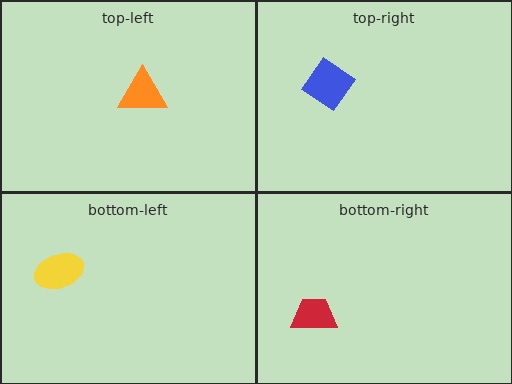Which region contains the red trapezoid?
The bottom-right region.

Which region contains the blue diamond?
The top-right region.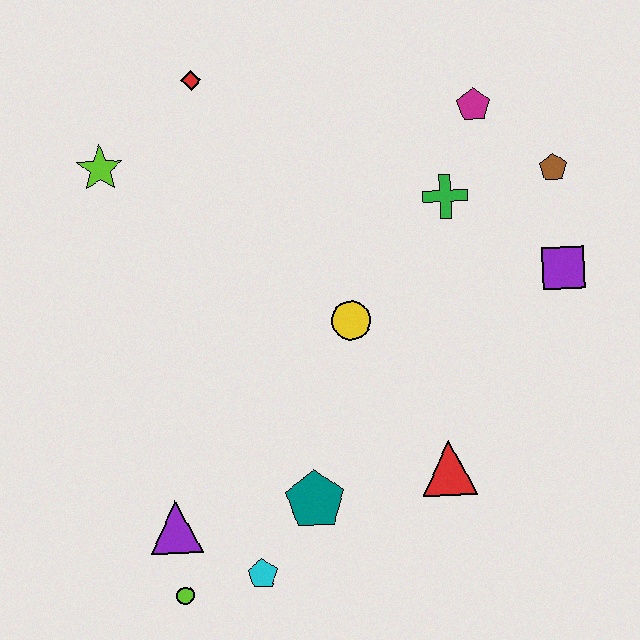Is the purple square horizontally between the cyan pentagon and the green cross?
No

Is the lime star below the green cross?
No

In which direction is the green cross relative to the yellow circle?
The green cross is above the yellow circle.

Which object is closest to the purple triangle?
The lime circle is closest to the purple triangle.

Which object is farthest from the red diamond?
The lime circle is farthest from the red diamond.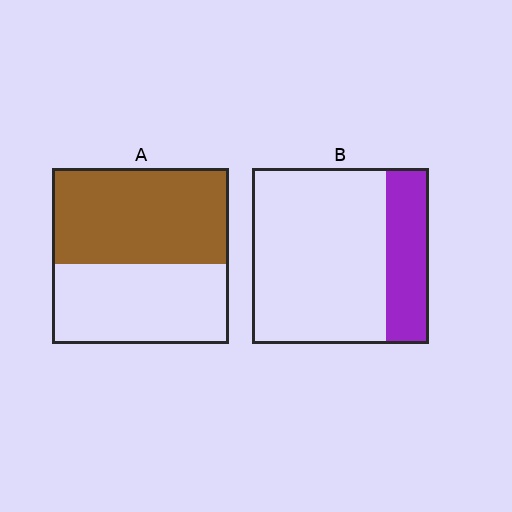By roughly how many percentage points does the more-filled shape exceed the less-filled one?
By roughly 30 percentage points (A over B).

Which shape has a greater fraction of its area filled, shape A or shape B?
Shape A.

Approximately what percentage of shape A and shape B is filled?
A is approximately 55% and B is approximately 25%.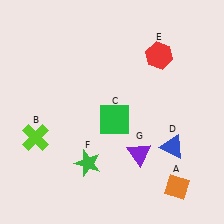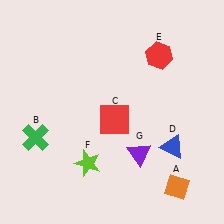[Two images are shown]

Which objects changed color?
B changed from lime to green. C changed from green to red. F changed from green to lime.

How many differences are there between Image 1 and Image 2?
There are 3 differences between the two images.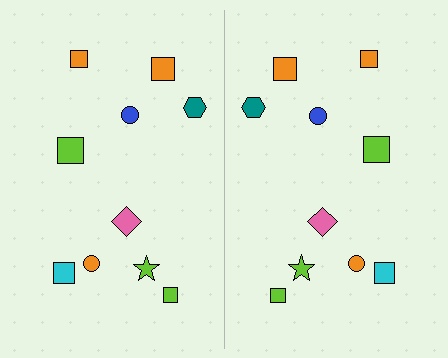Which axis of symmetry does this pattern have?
The pattern has a vertical axis of symmetry running through the center of the image.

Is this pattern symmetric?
Yes, this pattern has bilateral (reflection) symmetry.